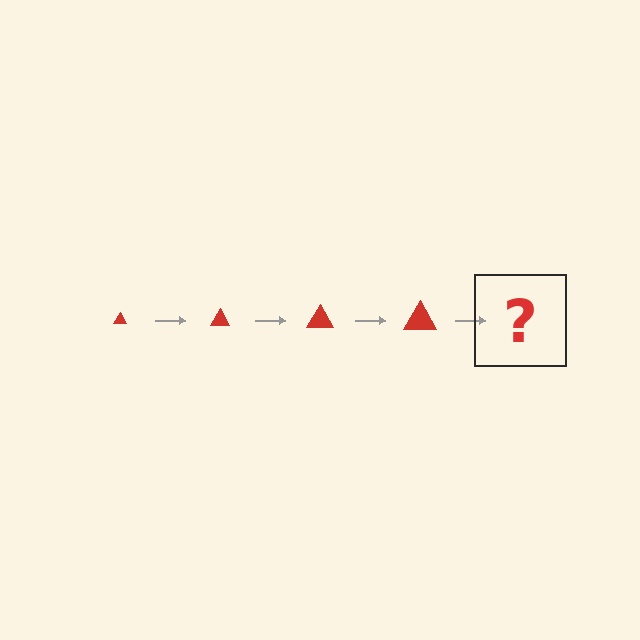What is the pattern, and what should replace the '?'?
The pattern is that the triangle gets progressively larger each step. The '?' should be a red triangle, larger than the previous one.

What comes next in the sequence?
The next element should be a red triangle, larger than the previous one.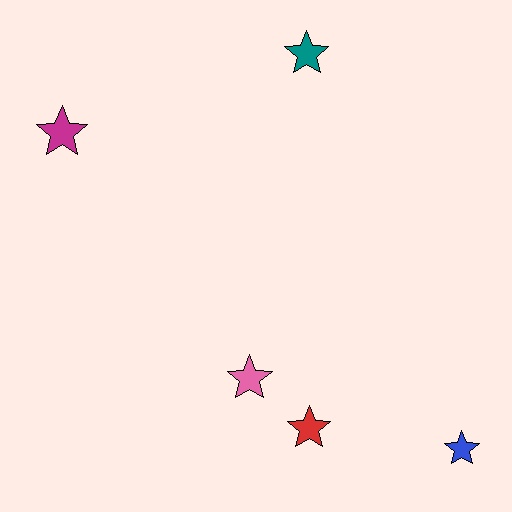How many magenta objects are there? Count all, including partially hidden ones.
There is 1 magenta object.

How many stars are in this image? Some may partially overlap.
There are 5 stars.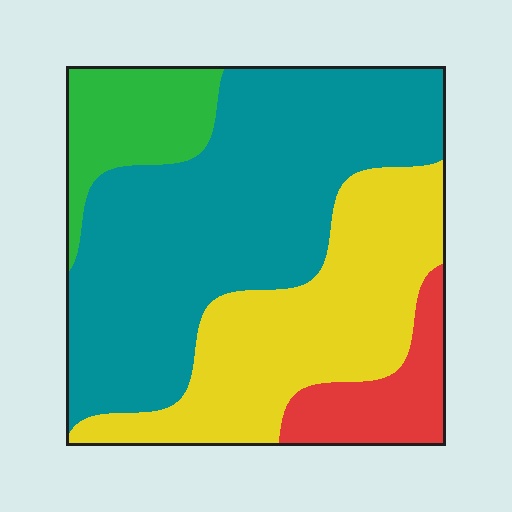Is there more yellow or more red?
Yellow.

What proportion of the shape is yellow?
Yellow covers 30% of the shape.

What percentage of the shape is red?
Red covers roughly 10% of the shape.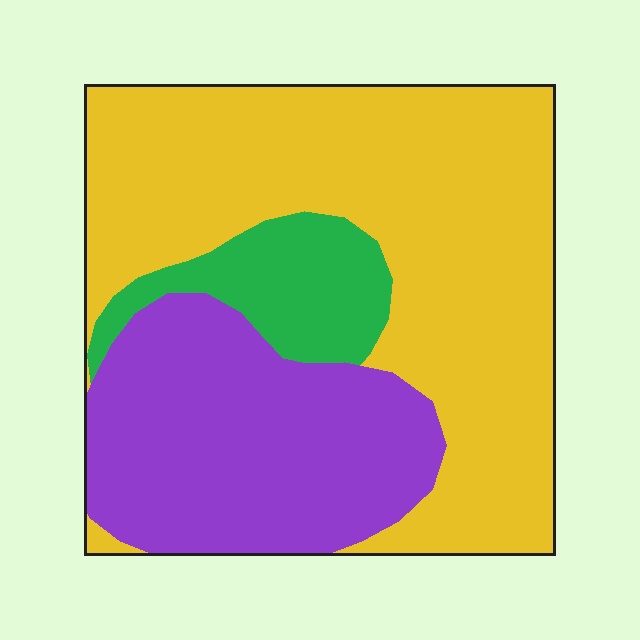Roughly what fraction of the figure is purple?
Purple takes up about one third (1/3) of the figure.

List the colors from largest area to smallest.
From largest to smallest: yellow, purple, green.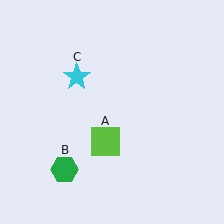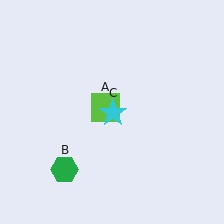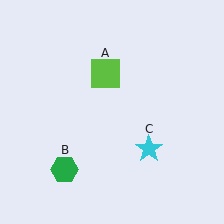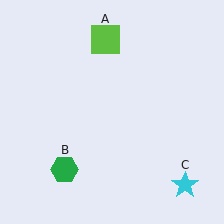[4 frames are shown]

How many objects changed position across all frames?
2 objects changed position: lime square (object A), cyan star (object C).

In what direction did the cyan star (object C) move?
The cyan star (object C) moved down and to the right.